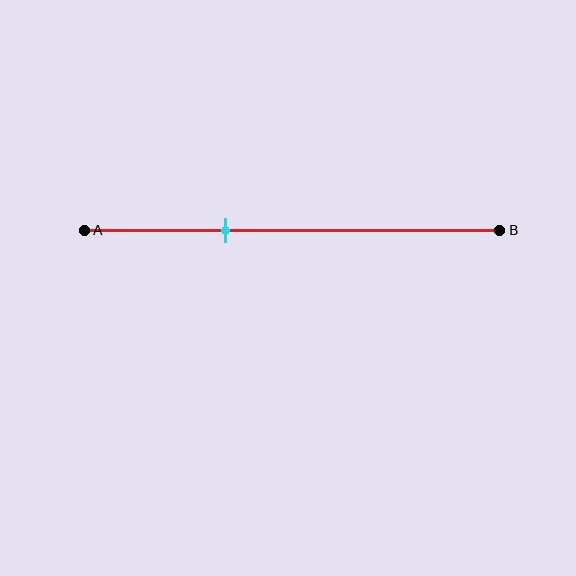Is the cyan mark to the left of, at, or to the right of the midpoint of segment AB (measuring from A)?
The cyan mark is to the left of the midpoint of segment AB.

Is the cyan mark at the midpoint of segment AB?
No, the mark is at about 35% from A, not at the 50% midpoint.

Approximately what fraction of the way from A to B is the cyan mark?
The cyan mark is approximately 35% of the way from A to B.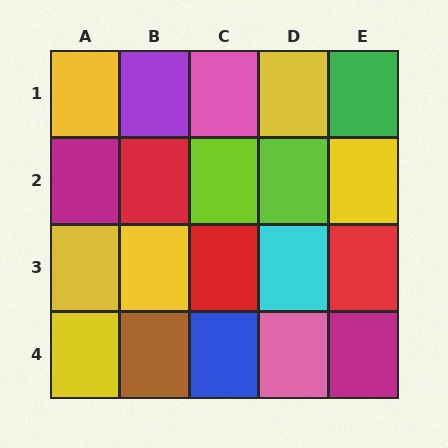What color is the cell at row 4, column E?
Magenta.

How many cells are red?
3 cells are red.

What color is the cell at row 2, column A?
Magenta.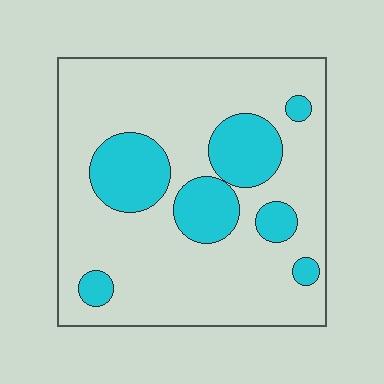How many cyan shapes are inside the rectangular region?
7.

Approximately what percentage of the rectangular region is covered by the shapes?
Approximately 25%.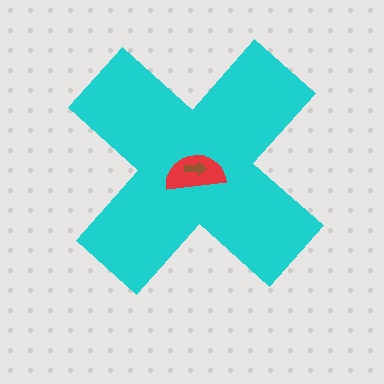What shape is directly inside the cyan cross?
The red semicircle.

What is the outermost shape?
The cyan cross.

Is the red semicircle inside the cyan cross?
Yes.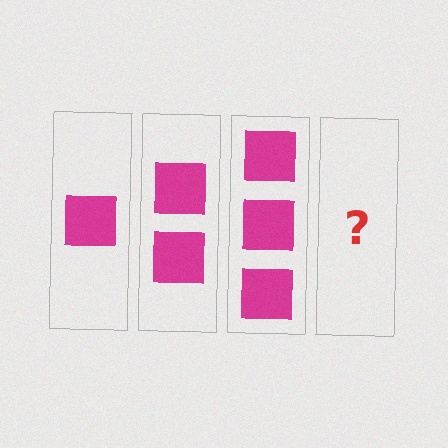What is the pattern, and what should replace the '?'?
The pattern is that each step adds one more square. The '?' should be 4 squares.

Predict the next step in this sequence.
The next step is 4 squares.